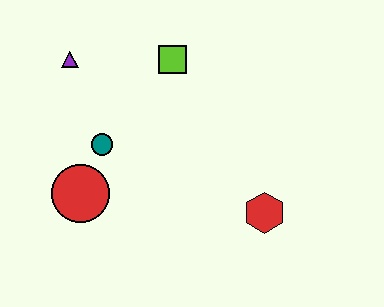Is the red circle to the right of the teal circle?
No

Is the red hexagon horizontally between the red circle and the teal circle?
No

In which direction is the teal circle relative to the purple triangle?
The teal circle is below the purple triangle.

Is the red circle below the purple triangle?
Yes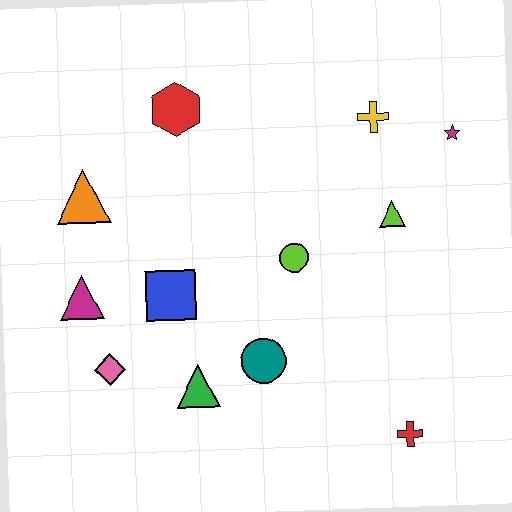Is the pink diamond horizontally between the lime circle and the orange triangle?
Yes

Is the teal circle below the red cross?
No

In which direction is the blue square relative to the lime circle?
The blue square is to the left of the lime circle.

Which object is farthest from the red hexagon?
The red cross is farthest from the red hexagon.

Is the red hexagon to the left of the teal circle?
Yes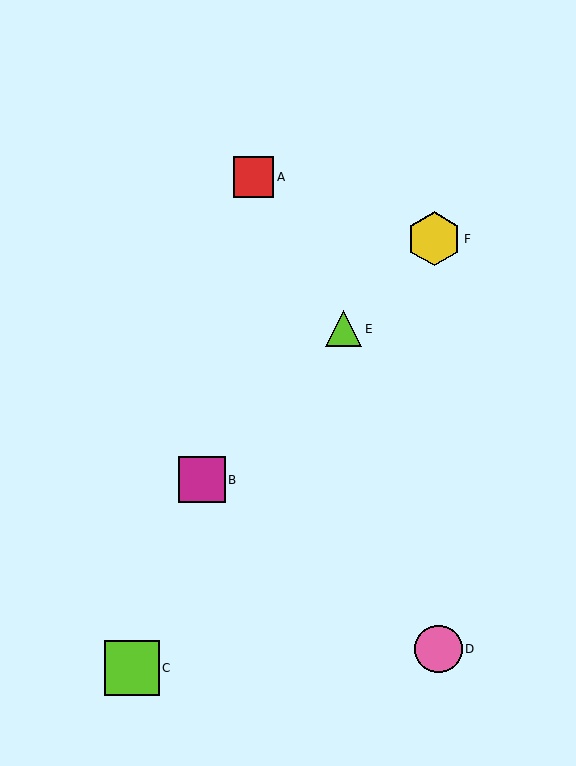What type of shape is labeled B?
Shape B is a magenta square.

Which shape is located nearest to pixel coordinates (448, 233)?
The yellow hexagon (labeled F) at (434, 239) is nearest to that location.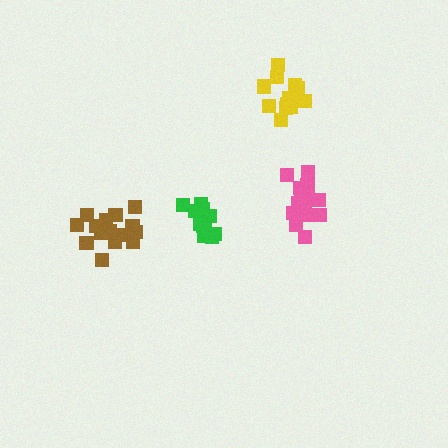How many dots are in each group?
Group 1: 13 dots, Group 2: 13 dots, Group 3: 17 dots, Group 4: 14 dots (57 total).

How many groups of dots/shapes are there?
There are 4 groups.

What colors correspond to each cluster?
The clusters are colored: green, yellow, brown, pink.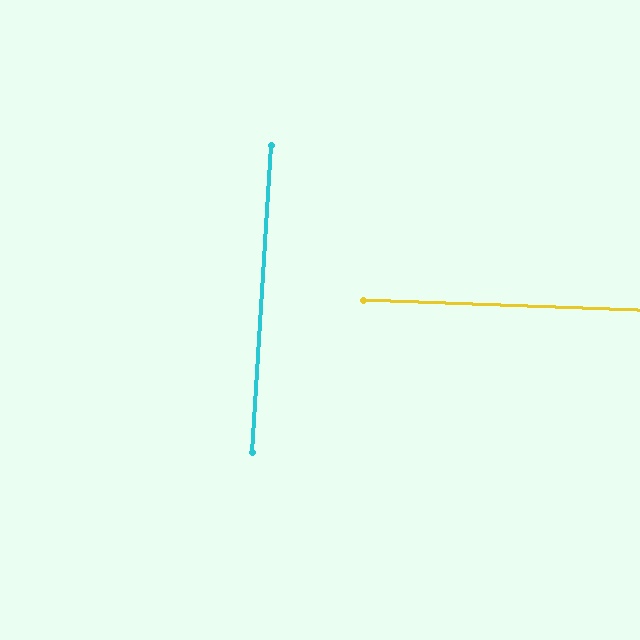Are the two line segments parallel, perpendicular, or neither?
Perpendicular — they meet at approximately 89°.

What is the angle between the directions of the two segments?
Approximately 89 degrees.